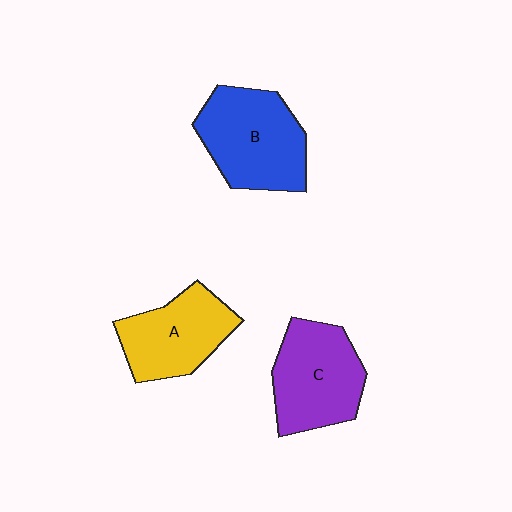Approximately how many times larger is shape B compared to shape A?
Approximately 1.2 times.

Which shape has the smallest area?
Shape A (yellow).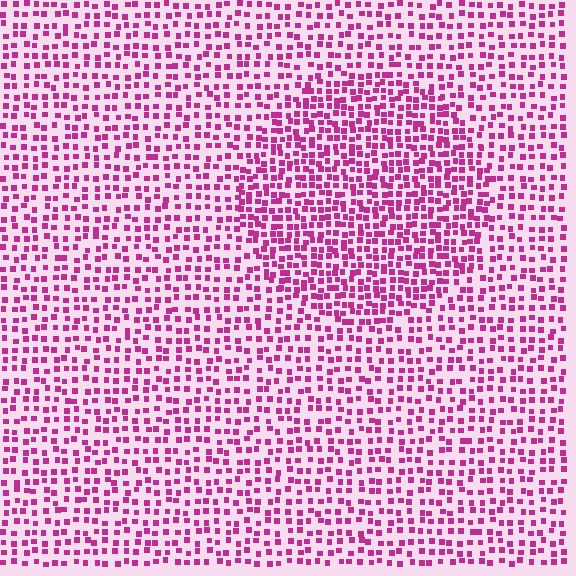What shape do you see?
I see a circle.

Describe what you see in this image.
The image contains small magenta elements arranged at two different densities. A circle-shaped region is visible where the elements are more densely packed than the surrounding area.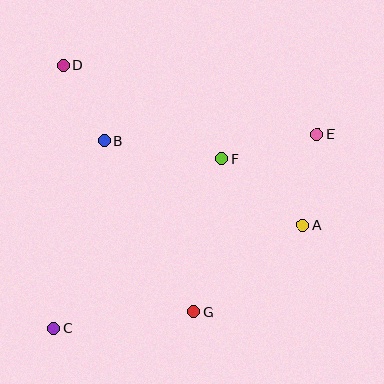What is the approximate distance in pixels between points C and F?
The distance between C and F is approximately 239 pixels.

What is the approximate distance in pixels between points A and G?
The distance between A and G is approximately 139 pixels.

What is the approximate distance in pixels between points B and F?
The distance between B and F is approximately 118 pixels.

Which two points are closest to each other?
Points B and D are closest to each other.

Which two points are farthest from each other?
Points C and E are farthest from each other.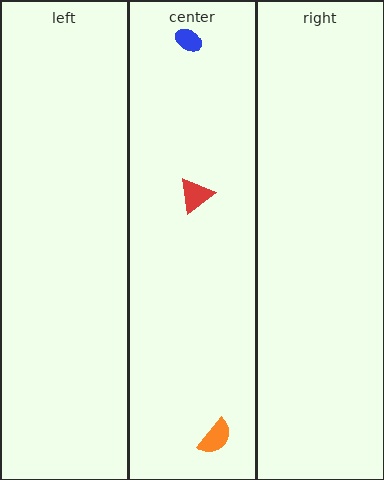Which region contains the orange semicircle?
The center region.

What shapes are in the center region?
The red triangle, the blue ellipse, the orange semicircle.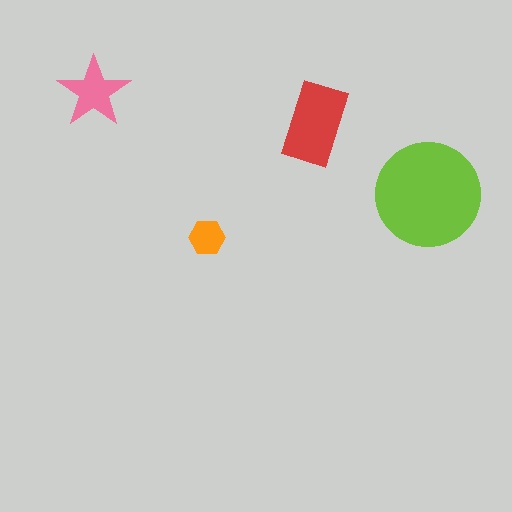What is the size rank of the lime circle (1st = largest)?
1st.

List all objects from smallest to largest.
The orange hexagon, the pink star, the red rectangle, the lime circle.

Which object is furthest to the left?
The pink star is leftmost.